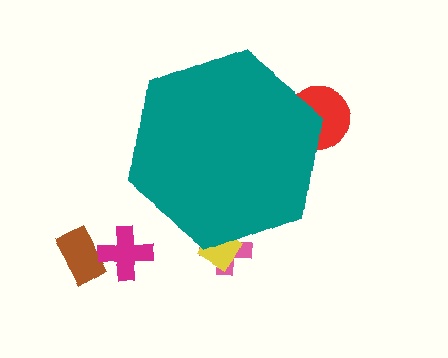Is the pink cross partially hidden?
Yes, the pink cross is partially hidden behind the teal hexagon.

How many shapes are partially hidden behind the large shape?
3 shapes are partially hidden.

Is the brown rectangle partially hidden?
No, the brown rectangle is fully visible.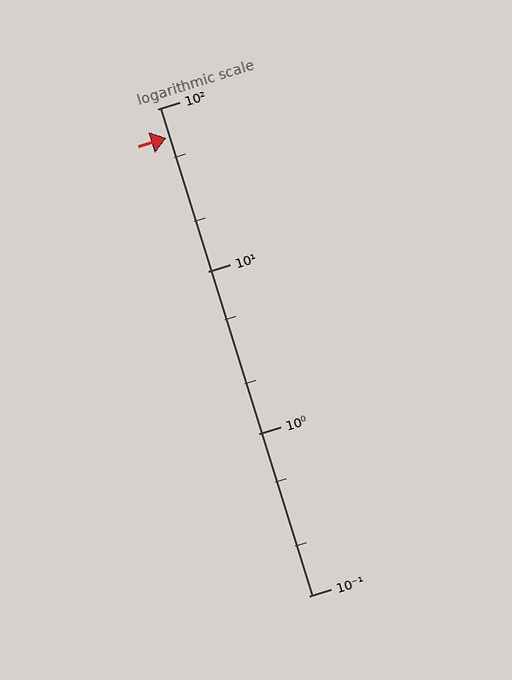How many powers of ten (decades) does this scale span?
The scale spans 3 decades, from 0.1 to 100.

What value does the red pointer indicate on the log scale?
The pointer indicates approximately 66.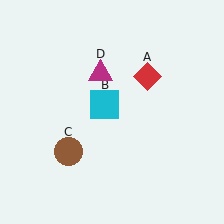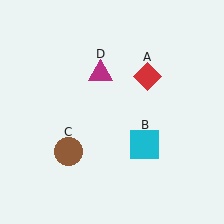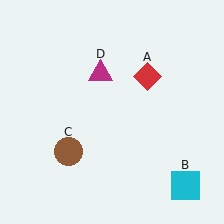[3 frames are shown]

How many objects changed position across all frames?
1 object changed position: cyan square (object B).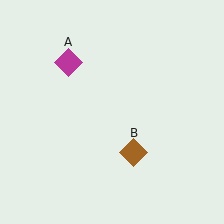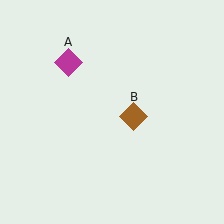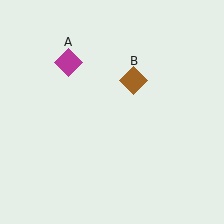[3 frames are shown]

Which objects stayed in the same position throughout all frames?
Magenta diamond (object A) remained stationary.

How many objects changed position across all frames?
1 object changed position: brown diamond (object B).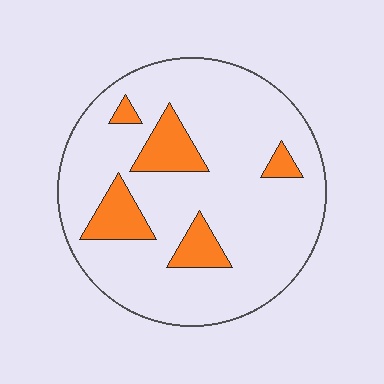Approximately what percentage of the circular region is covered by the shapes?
Approximately 15%.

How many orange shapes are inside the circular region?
5.